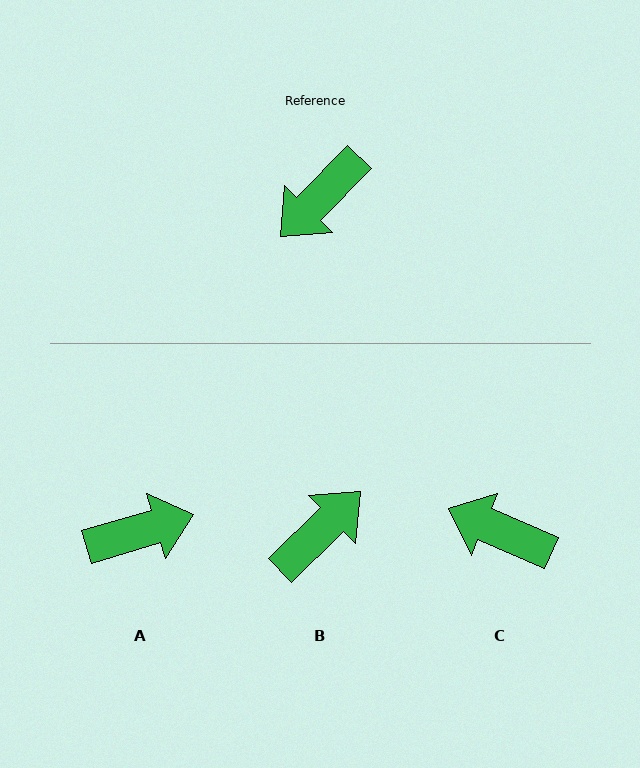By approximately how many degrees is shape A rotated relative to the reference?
Approximately 151 degrees counter-clockwise.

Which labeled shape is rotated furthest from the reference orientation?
B, about 179 degrees away.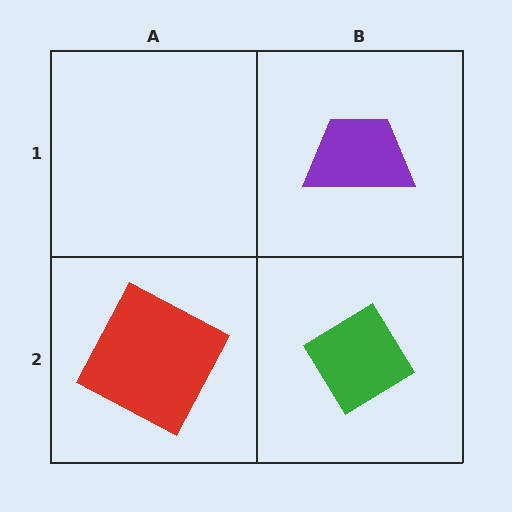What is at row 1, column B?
A purple trapezoid.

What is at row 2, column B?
A green diamond.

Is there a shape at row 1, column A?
No, that cell is empty.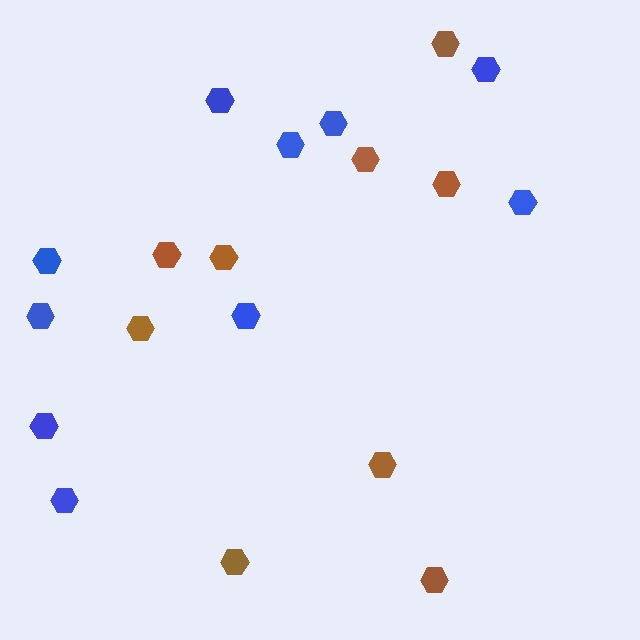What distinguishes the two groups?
There are 2 groups: one group of blue hexagons (10) and one group of brown hexagons (9).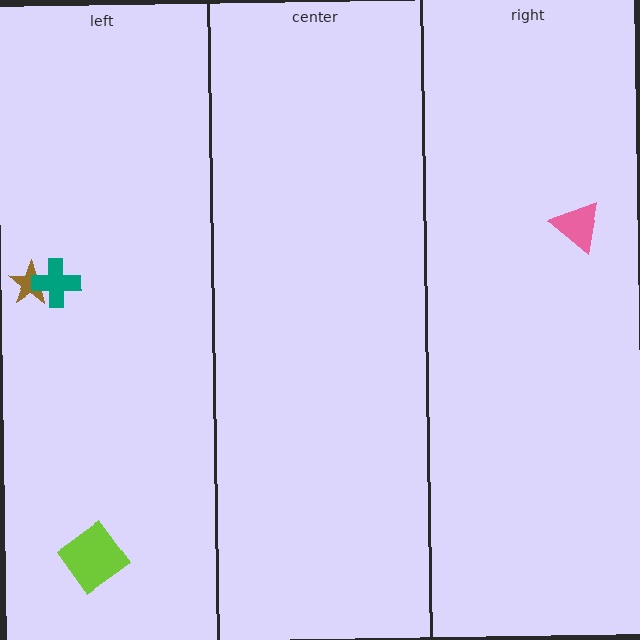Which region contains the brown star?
The left region.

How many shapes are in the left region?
3.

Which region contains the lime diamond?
The left region.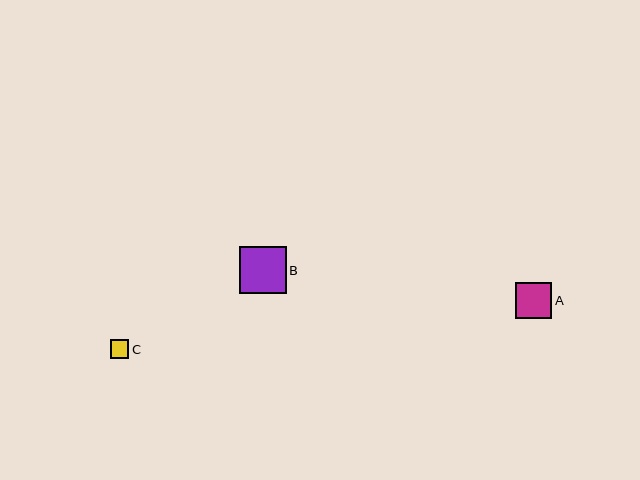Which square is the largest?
Square B is the largest with a size of approximately 47 pixels.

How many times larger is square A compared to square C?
Square A is approximately 2.0 times the size of square C.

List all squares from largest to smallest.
From largest to smallest: B, A, C.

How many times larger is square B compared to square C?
Square B is approximately 2.5 times the size of square C.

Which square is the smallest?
Square C is the smallest with a size of approximately 19 pixels.